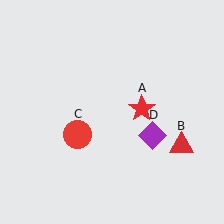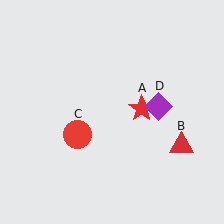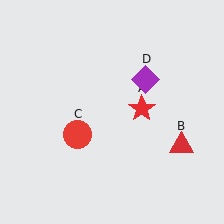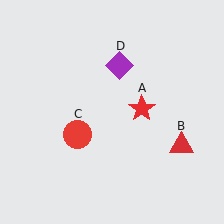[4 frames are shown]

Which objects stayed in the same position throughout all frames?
Red star (object A) and red triangle (object B) and red circle (object C) remained stationary.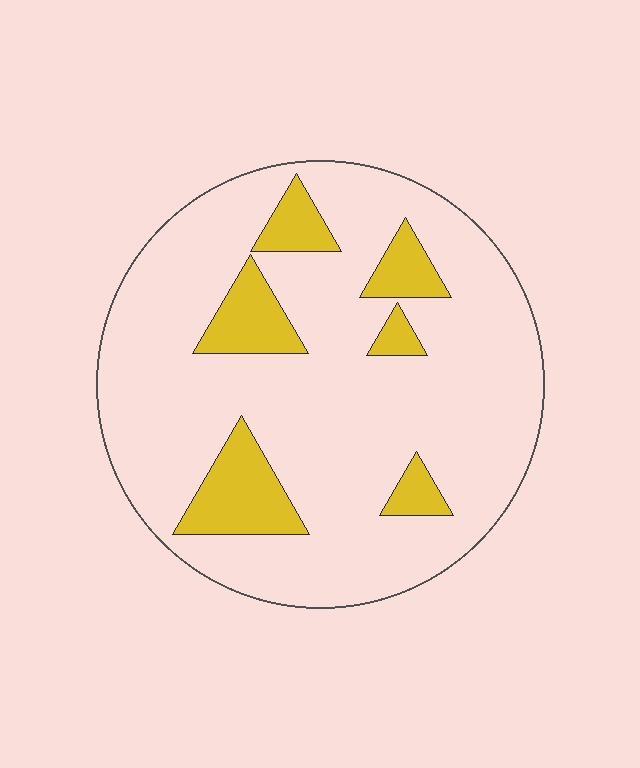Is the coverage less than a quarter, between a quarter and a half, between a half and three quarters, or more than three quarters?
Less than a quarter.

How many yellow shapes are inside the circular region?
6.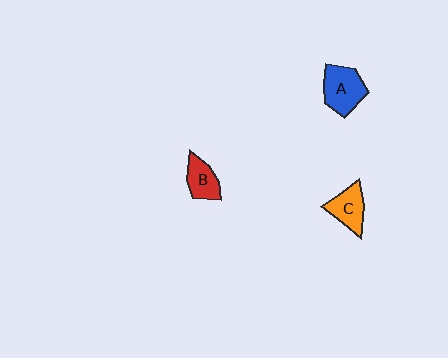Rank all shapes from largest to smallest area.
From largest to smallest: A (blue), C (orange), B (red).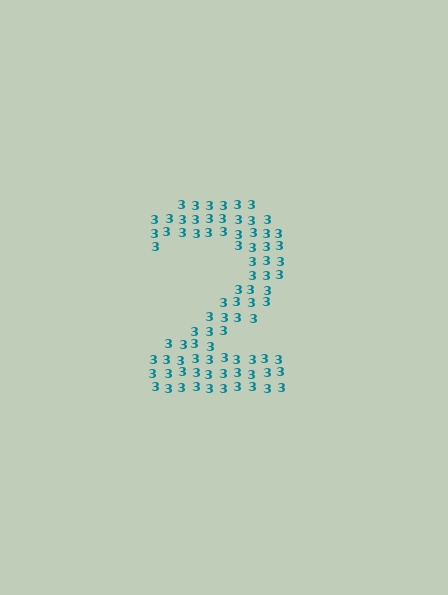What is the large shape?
The large shape is the digit 2.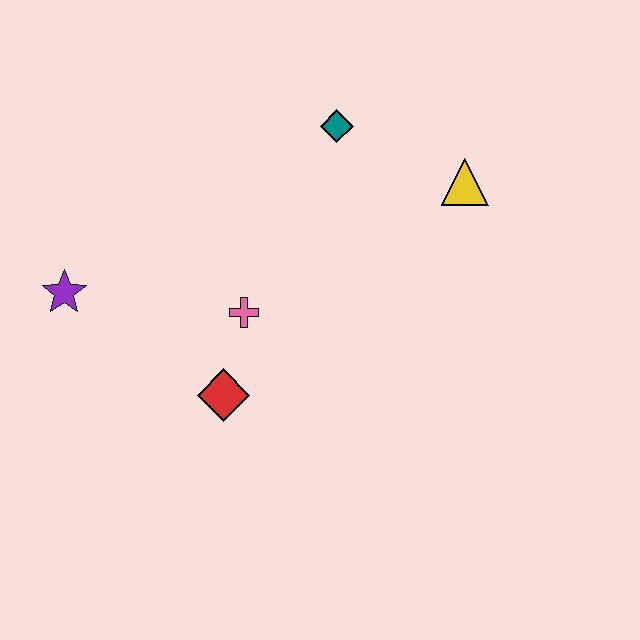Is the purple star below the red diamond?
No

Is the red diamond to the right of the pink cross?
No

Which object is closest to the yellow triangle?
The teal diamond is closest to the yellow triangle.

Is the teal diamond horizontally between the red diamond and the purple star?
No